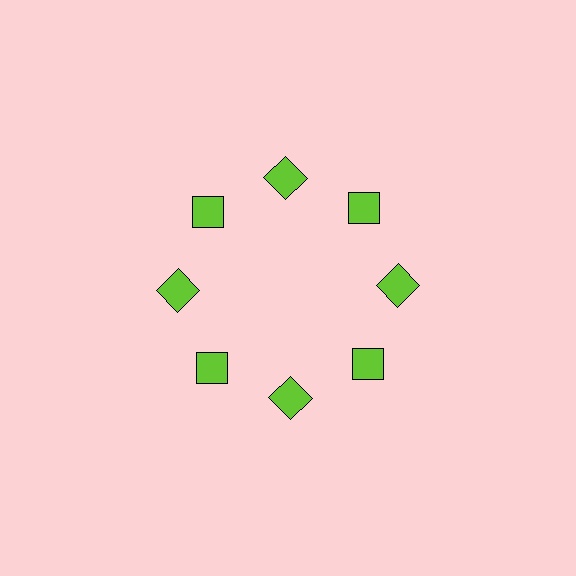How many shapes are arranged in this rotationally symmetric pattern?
There are 8 shapes, arranged in 8 groups of 1.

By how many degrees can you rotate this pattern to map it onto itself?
The pattern maps onto itself every 45 degrees of rotation.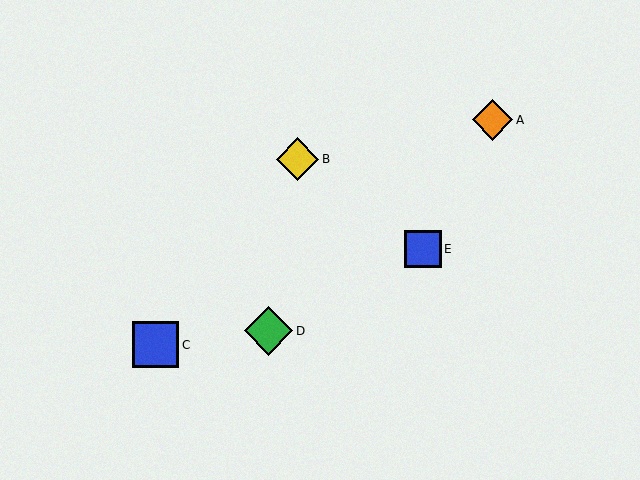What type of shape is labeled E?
Shape E is a blue square.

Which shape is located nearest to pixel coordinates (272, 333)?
The green diamond (labeled D) at (268, 331) is nearest to that location.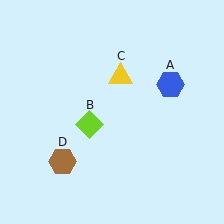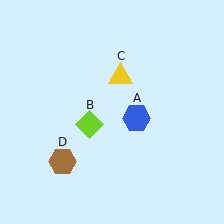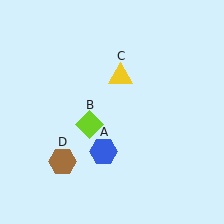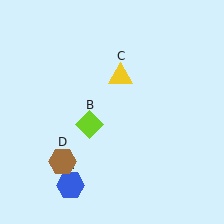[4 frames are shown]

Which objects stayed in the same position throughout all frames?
Lime diamond (object B) and yellow triangle (object C) and brown hexagon (object D) remained stationary.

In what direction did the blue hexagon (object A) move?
The blue hexagon (object A) moved down and to the left.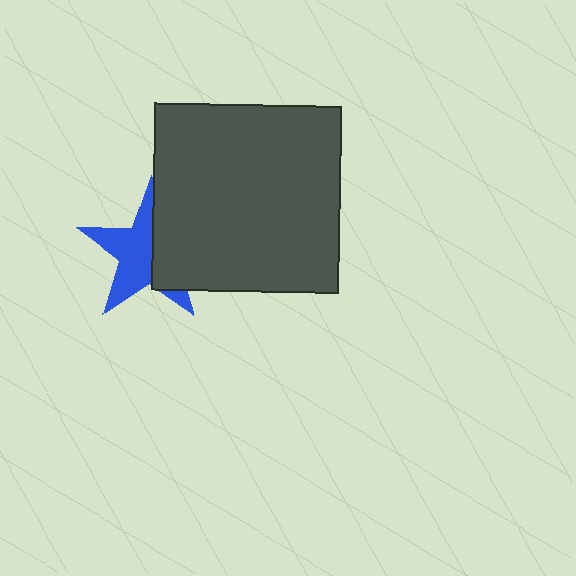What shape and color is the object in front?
The object in front is a dark gray square.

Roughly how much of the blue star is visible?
About half of it is visible (roughly 59%).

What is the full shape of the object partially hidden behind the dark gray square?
The partially hidden object is a blue star.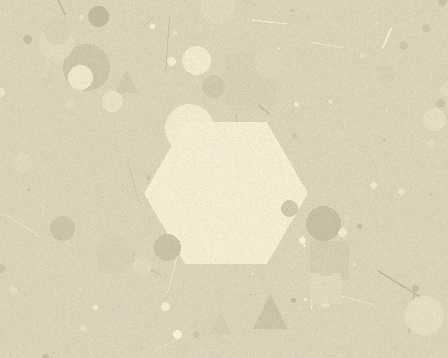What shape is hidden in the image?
A hexagon is hidden in the image.